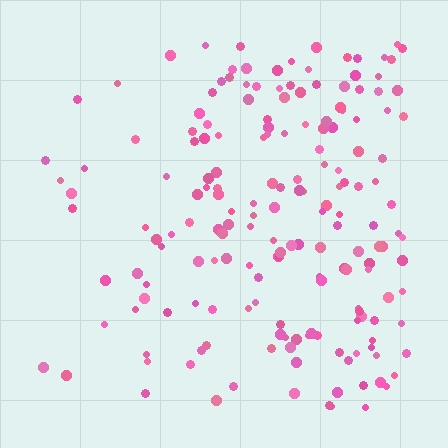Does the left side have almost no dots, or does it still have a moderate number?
Still a moderate number, just noticeably fewer than the right.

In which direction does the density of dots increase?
From left to right, with the right side densest.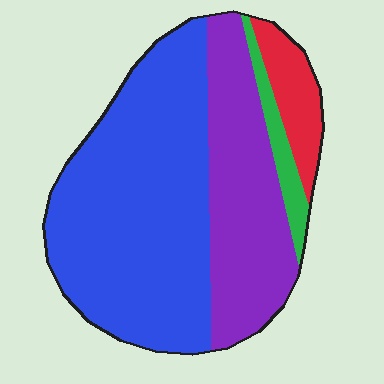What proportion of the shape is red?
Red covers around 10% of the shape.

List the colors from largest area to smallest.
From largest to smallest: blue, purple, red, green.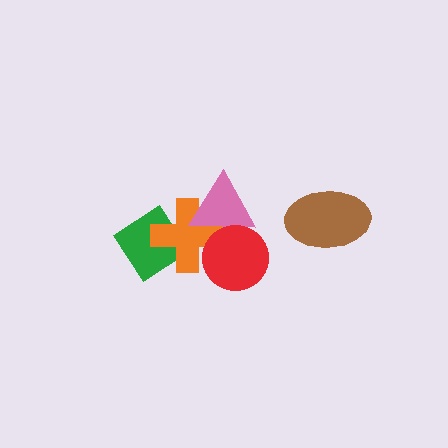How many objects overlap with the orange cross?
3 objects overlap with the orange cross.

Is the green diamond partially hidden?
Yes, it is partially covered by another shape.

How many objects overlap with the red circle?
2 objects overlap with the red circle.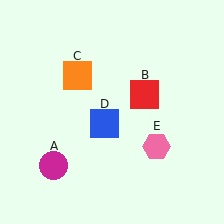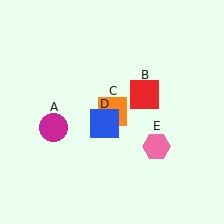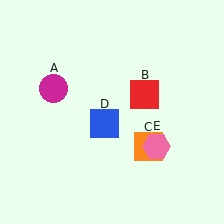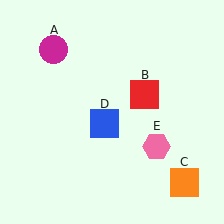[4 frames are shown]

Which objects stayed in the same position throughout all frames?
Red square (object B) and blue square (object D) and pink hexagon (object E) remained stationary.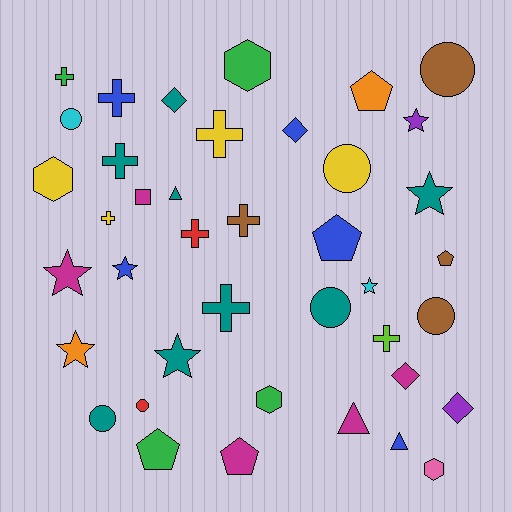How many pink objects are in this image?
There is 1 pink object.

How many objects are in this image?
There are 40 objects.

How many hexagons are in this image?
There are 4 hexagons.